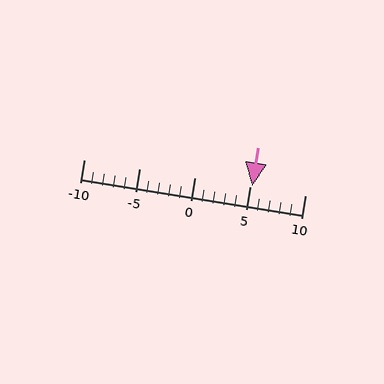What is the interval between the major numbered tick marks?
The major tick marks are spaced 5 units apart.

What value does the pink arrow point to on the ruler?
The pink arrow points to approximately 5.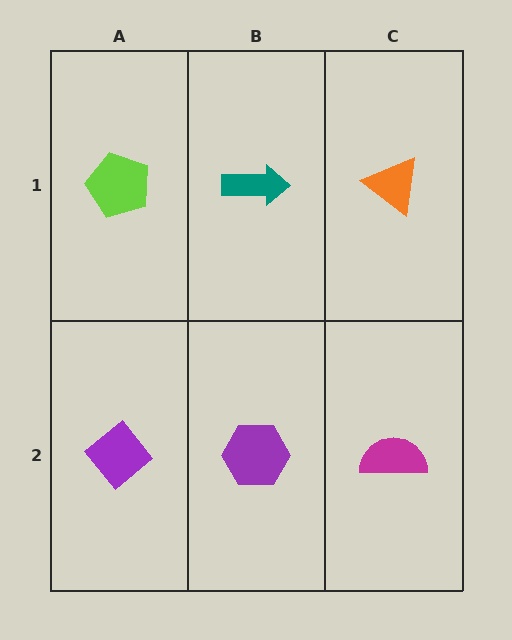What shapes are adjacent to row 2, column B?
A teal arrow (row 1, column B), a purple diamond (row 2, column A), a magenta semicircle (row 2, column C).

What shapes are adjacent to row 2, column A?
A lime pentagon (row 1, column A), a purple hexagon (row 2, column B).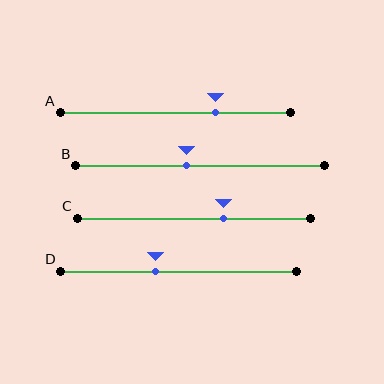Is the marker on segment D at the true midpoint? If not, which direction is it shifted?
No, the marker on segment D is shifted to the left by about 10% of the segment length.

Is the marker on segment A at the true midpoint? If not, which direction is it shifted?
No, the marker on segment A is shifted to the right by about 18% of the segment length.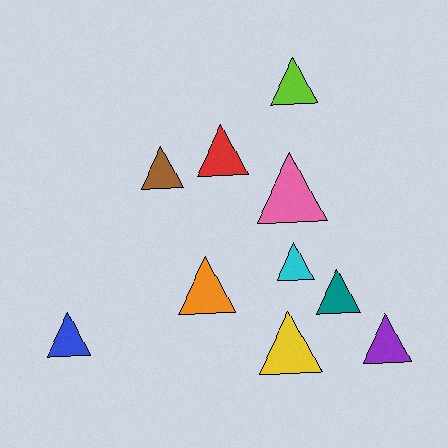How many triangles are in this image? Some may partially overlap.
There are 10 triangles.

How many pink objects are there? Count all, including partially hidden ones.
There is 1 pink object.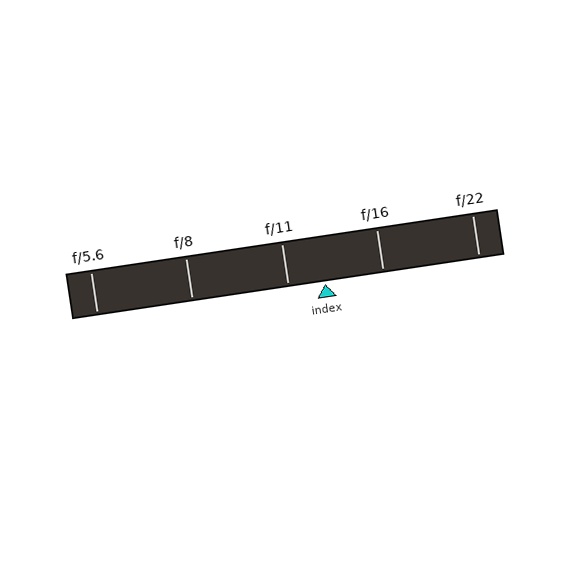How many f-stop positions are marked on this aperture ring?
There are 5 f-stop positions marked.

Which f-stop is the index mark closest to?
The index mark is closest to f/11.